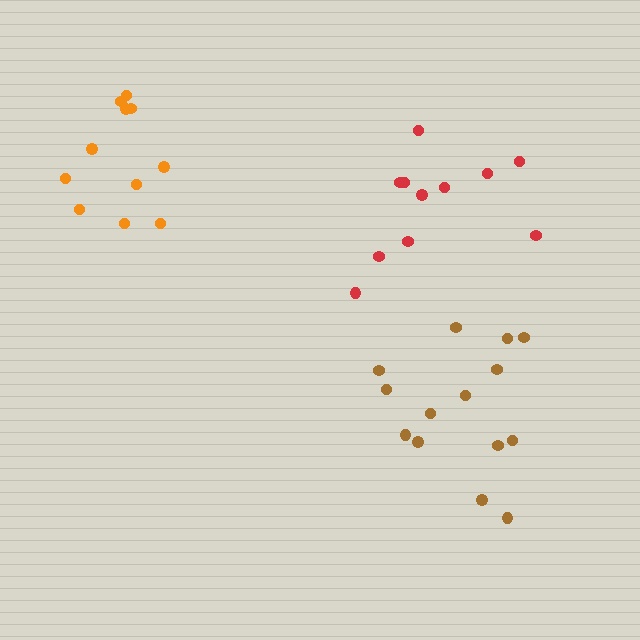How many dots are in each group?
Group 1: 11 dots, Group 2: 11 dots, Group 3: 14 dots (36 total).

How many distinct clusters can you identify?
There are 3 distinct clusters.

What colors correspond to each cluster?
The clusters are colored: red, orange, brown.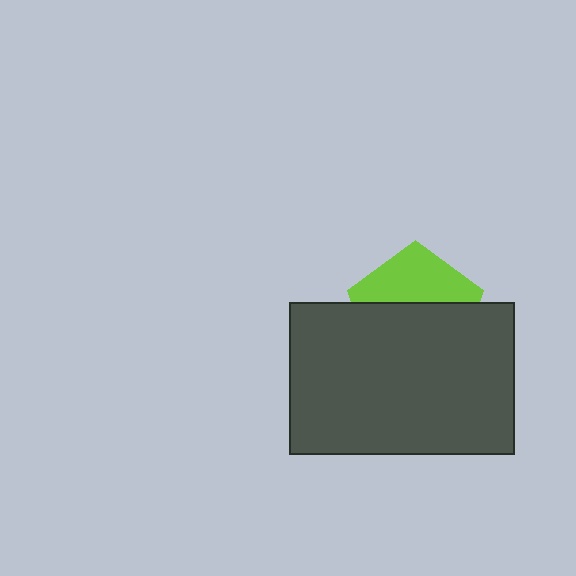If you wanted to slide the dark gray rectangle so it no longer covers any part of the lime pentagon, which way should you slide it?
Slide it down — that is the most direct way to separate the two shapes.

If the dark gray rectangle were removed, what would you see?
You would see the complete lime pentagon.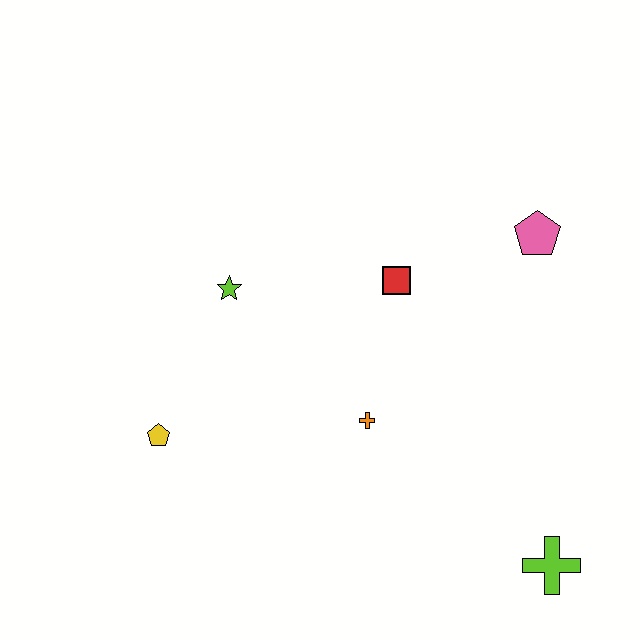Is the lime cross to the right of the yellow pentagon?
Yes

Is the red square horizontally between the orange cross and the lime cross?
Yes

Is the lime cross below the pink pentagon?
Yes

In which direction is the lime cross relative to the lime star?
The lime cross is to the right of the lime star.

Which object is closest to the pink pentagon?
The red square is closest to the pink pentagon.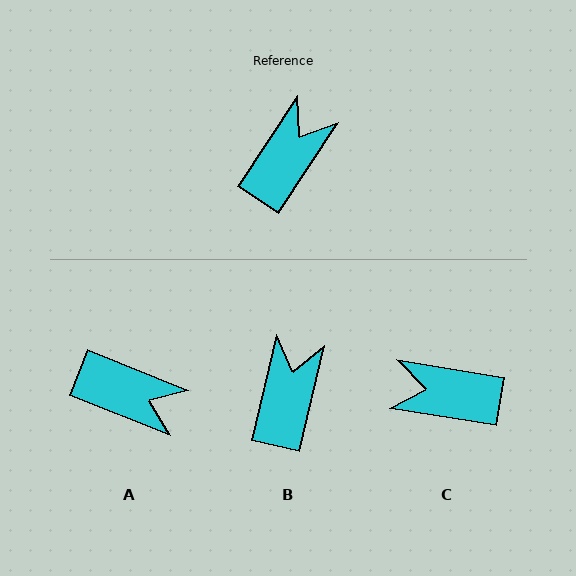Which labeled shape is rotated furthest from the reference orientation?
C, about 114 degrees away.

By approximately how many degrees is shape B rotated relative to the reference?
Approximately 20 degrees counter-clockwise.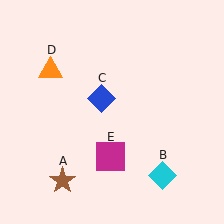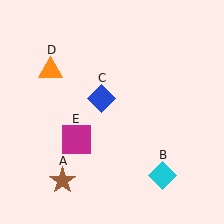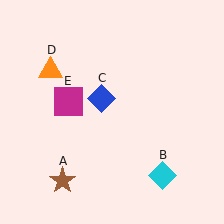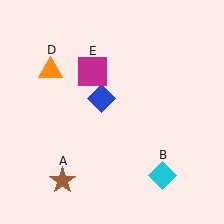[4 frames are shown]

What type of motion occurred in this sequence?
The magenta square (object E) rotated clockwise around the center of the scene.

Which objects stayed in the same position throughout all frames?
Brown star (object A) and cyan diamond (object B) and blue diamond (object C) and orange triangle (object D) remained stationary.